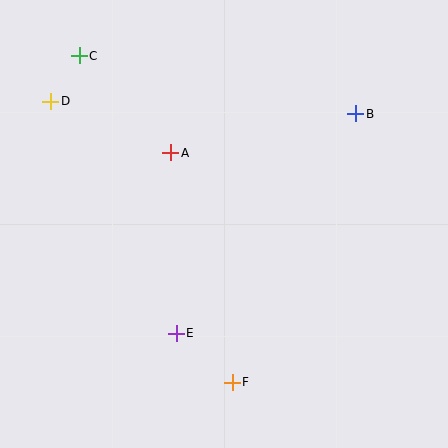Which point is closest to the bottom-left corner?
Point E is closest to the bottom-left corner.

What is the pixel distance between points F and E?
The distance between F and E is 75 pixels.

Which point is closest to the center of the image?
Point A at (171, 153) is closest to the center.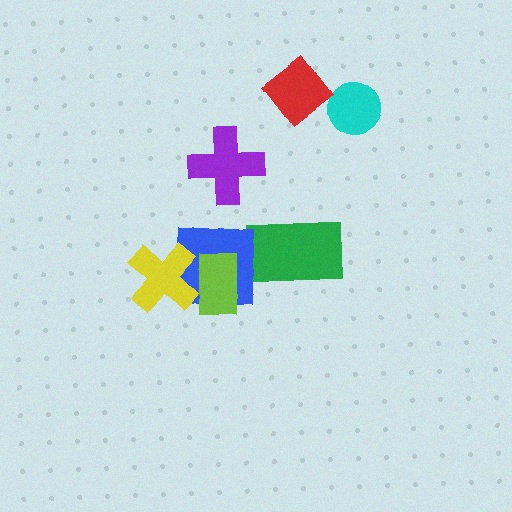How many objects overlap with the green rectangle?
0 objects overlap with the green rectangle.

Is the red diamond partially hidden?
No, no other shape covers it.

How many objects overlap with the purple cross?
0 objects overlap with the purple cross.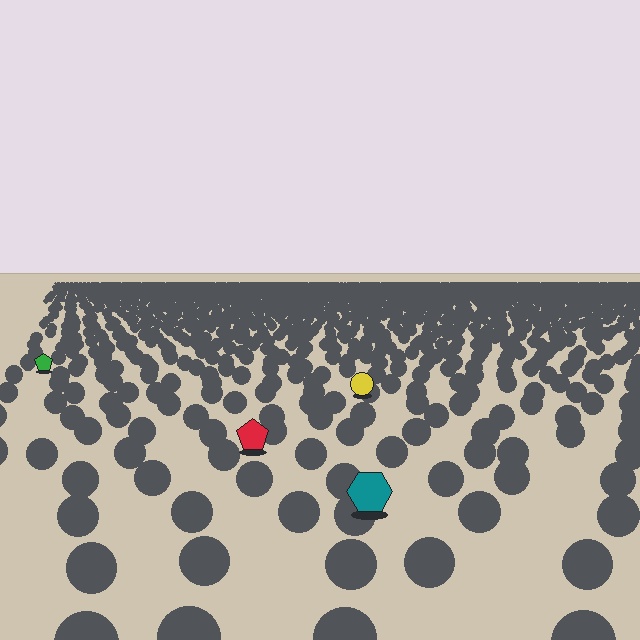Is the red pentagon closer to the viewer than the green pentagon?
Yes. The red pentagon is closer — you can tell from the texture gradient: the ground texture is coarser near it.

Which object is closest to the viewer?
The teal hexagon is closest. The texture marks near it are larger and more spread out.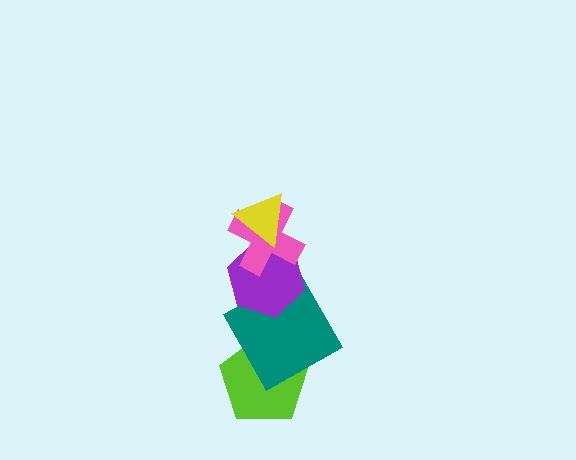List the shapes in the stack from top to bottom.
From top to bottom: the yellow triangle, the pink cross, the purple hexagon, the teal square, the lime pentagon.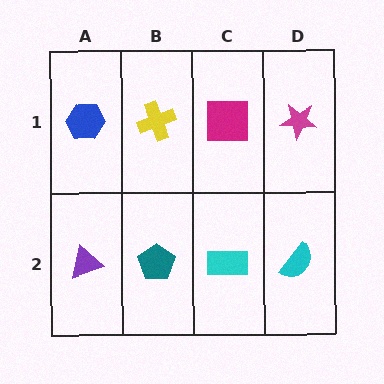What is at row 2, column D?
A cyan semicircle.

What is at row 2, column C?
A cyan rectangle.